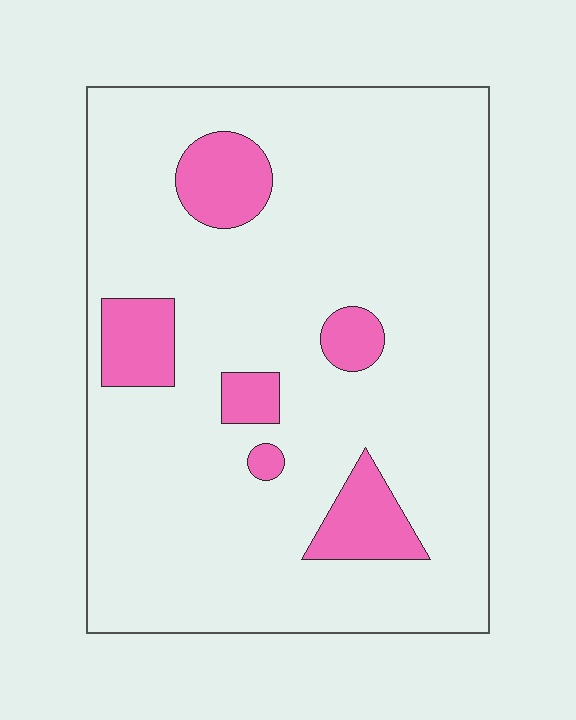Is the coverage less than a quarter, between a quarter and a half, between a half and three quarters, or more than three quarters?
Less than a quarter.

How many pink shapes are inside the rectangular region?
6.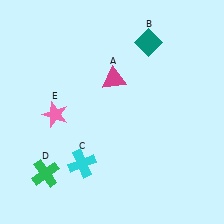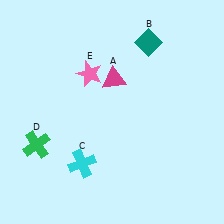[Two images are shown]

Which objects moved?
The objects that moved are: the green cross (D), the pink star (E).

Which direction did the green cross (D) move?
The green cross (D) moved up.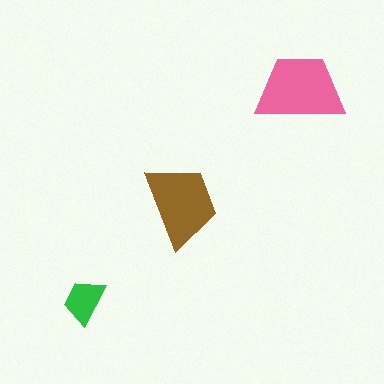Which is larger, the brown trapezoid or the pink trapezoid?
The pink one.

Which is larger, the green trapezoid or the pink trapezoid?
The pink one.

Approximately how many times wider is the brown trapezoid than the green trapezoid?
About 2 times wider.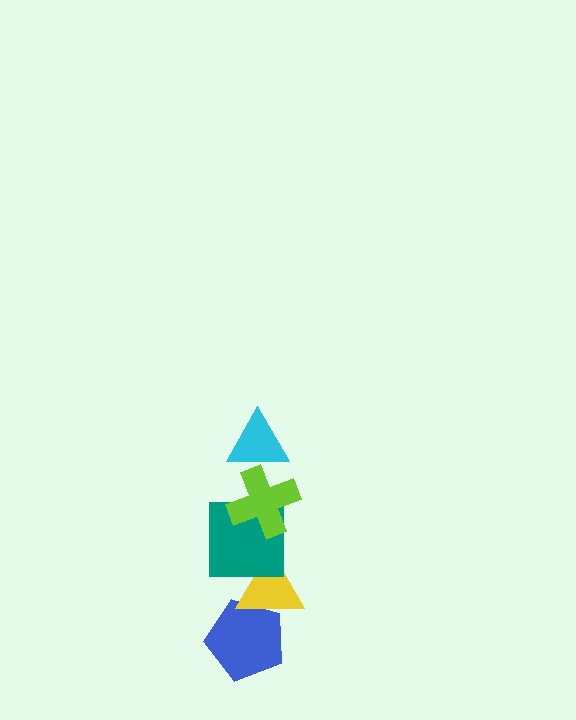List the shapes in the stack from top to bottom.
From top to bottom: the cyan triangle, the lime cross, the teal square, the yellow triangle, the blue pentagon.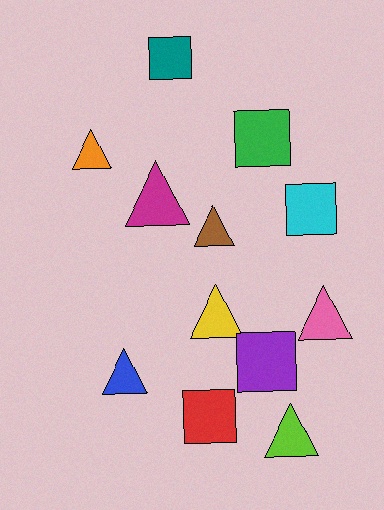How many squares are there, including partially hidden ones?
There are 5 squares.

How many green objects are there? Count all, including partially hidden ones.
There is 1 green object.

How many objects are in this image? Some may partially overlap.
There are 12 objects.